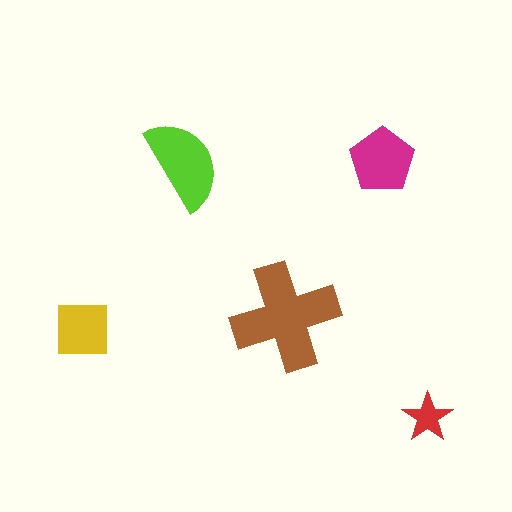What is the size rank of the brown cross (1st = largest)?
1st.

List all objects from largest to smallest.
The brown cross, the lime semicircle, the magenta pentagon, the yellow square, the red star.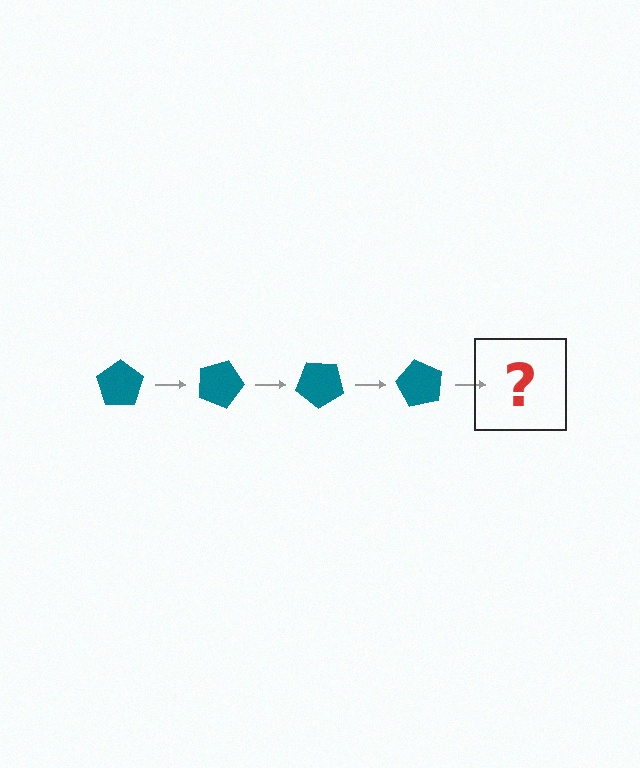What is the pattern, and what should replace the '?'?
The pattern is that the pentagon rotates 20 degrees each step. The '?' should be a teal pentagon rotated 80 degrees.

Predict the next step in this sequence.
The next step is a teal pentagon rotated 80 degrees.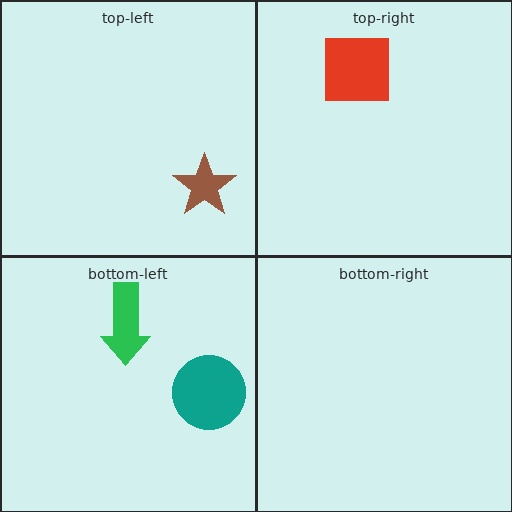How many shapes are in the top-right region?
1.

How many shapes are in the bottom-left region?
2.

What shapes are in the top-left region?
The brown star.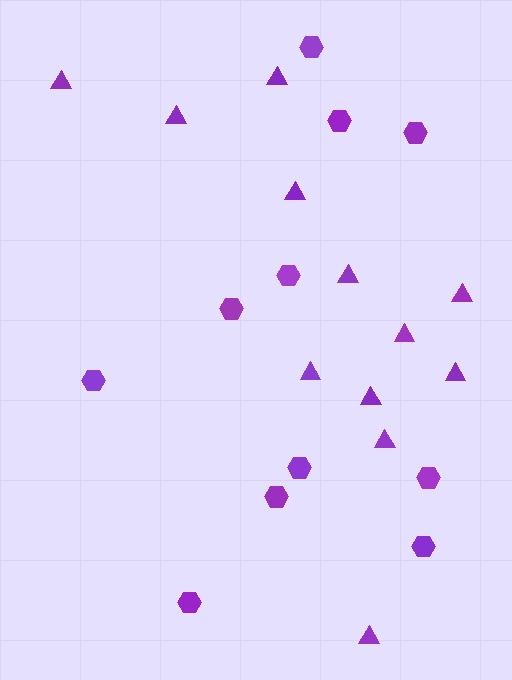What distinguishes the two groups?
There are 2 groups: one group of triangles (12) and one group of hexagons (11).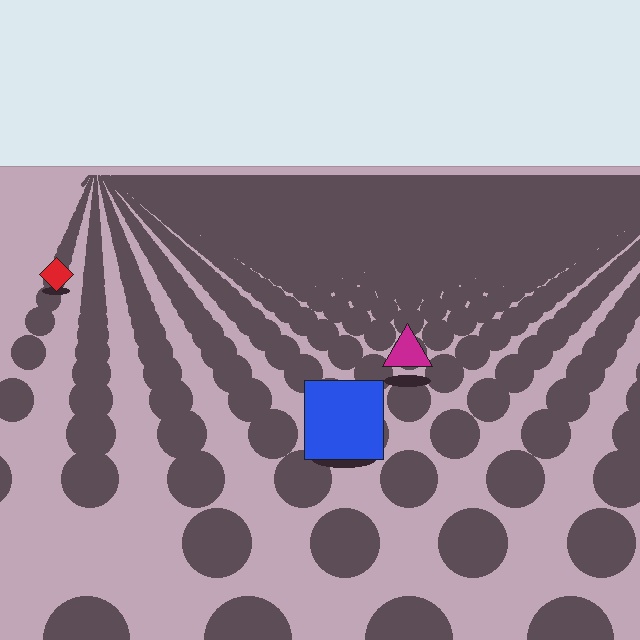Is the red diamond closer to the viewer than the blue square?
No. The blue square is closer — you can tell from the texture gradient: the ground texture is coarser near it.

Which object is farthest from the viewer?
The red diamond is farthest from the viewer. It appears smaller and the ground texture around it is denser.